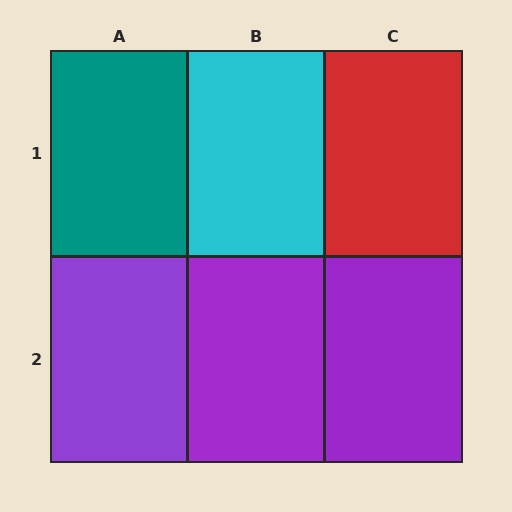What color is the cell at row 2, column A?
Purple.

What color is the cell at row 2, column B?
Purple.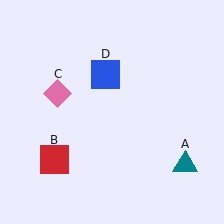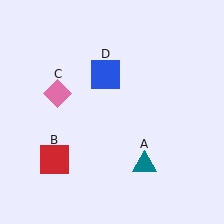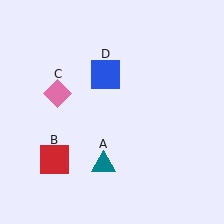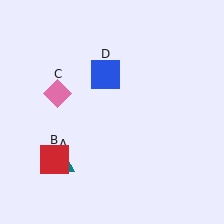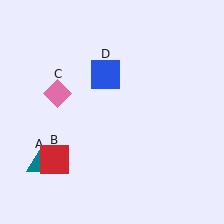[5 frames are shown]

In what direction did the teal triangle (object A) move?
The teal triangle (object A) moved left.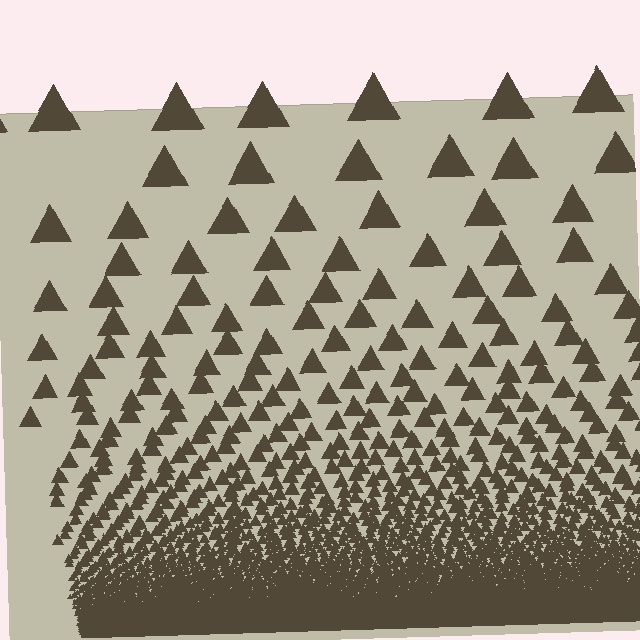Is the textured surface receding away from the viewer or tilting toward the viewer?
The surface appears to tilt toward the viewer. Texture elements get larger and sparser toward the top.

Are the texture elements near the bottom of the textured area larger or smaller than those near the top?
Smaller. The gradient is inverted — elements near the bottom are smaller and denser.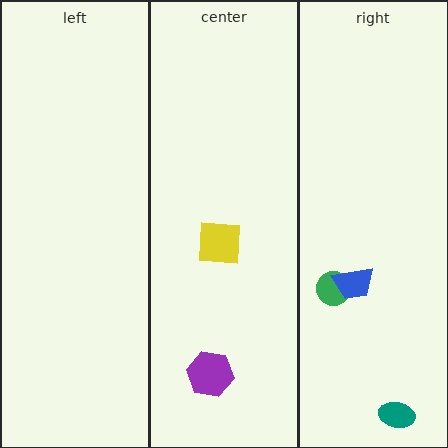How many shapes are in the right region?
3.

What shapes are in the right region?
The green circle, the teal ellipse, the blue trapezoid.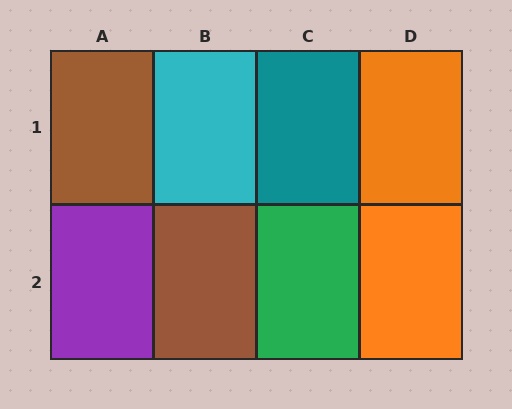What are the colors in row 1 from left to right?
Brown, cyan, teal, orange.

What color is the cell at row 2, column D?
Orange.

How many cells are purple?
1 cell is purple.